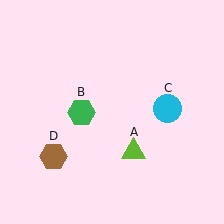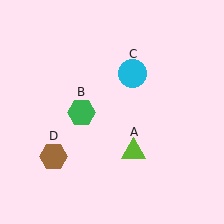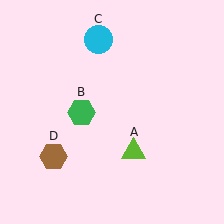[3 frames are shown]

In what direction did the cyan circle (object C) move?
The cyan circle (object C) moved up and to the left.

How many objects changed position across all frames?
1 object changed position: cyan circle (object C).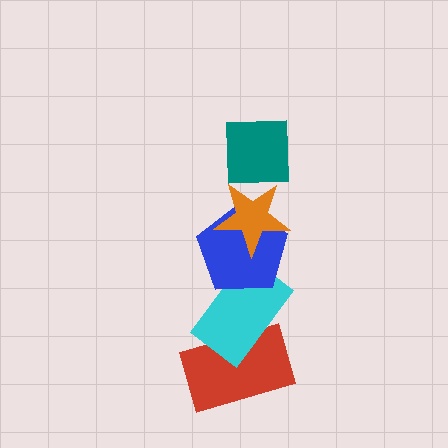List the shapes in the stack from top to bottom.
From top to bottom: the teal square, the orange star, the blue pentagon, the cyan rectangle, the red rectangle.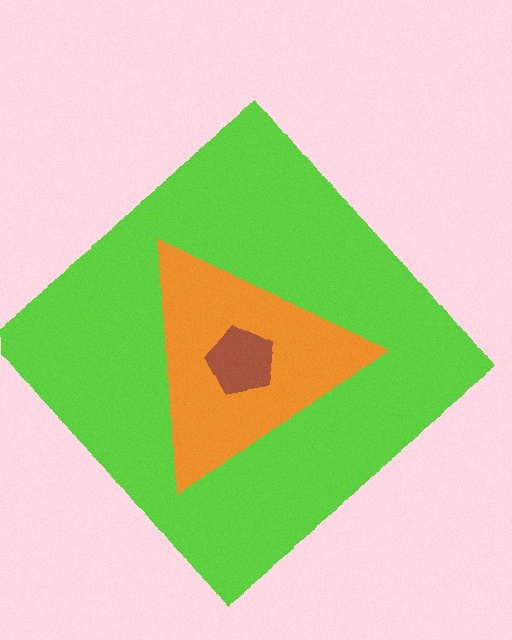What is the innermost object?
The brown pentagon.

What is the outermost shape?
The lime diamond.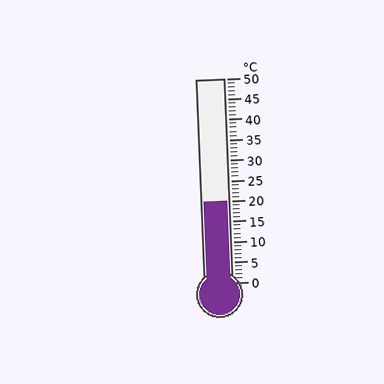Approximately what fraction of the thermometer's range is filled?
The thermometer is filled to approximately 40% of its range.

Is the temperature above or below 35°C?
The temperature is below 35°C.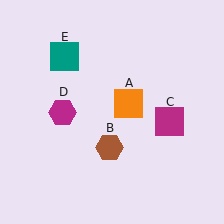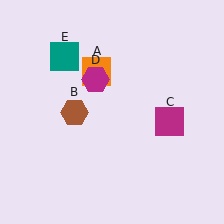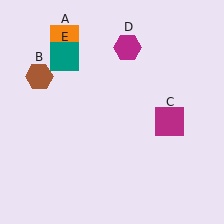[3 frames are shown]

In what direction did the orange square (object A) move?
The orange square (object A) moved up and to the left.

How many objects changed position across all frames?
3 objects changed position: orange square (object A), brown hexagon (object B), magenta hexagon (object D).